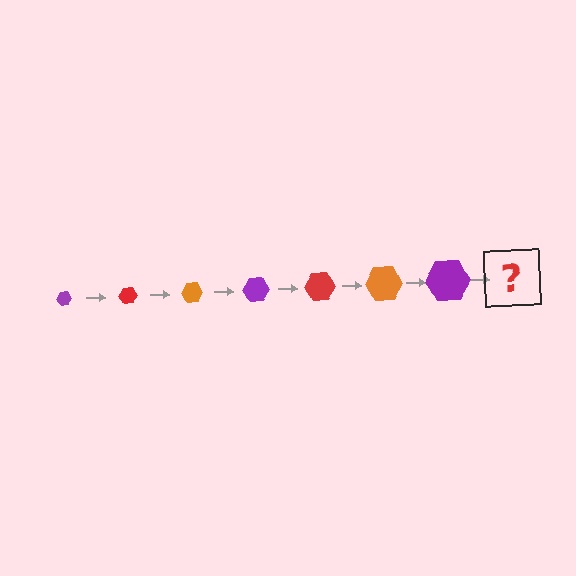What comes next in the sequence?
The next element should be a red hexagon, larger than the previous one.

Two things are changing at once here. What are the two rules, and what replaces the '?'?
The two rules are that the hexagon grows larger each step and the color cycles through purple, red, and orange. The '?' should be a red hexagon, larger than the previous one.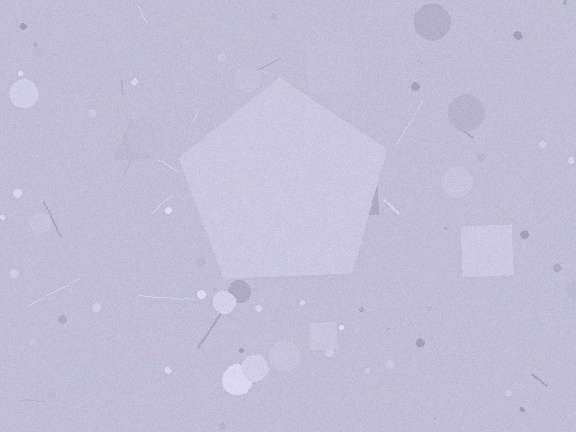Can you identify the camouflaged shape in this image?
The camouflaged shape is a pentagon.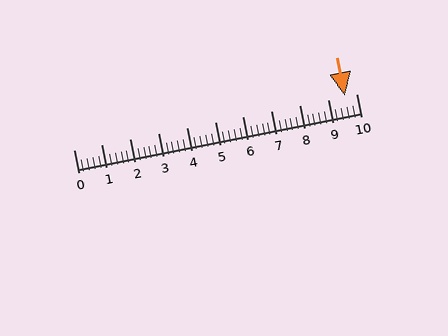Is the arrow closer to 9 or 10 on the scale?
The arrow is closer to 10.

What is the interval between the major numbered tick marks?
The major tick marks are spaced 1 units apart.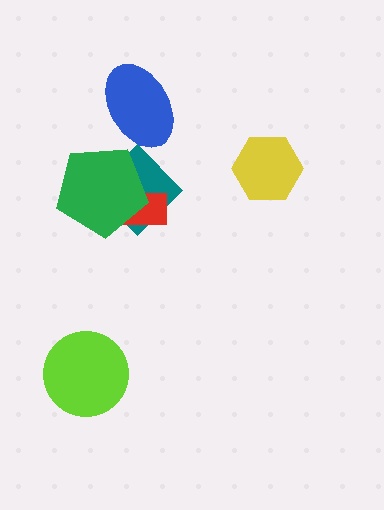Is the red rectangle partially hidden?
Yes, it is partially covered by another shape.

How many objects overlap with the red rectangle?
2 objects overlap with the red rectangle.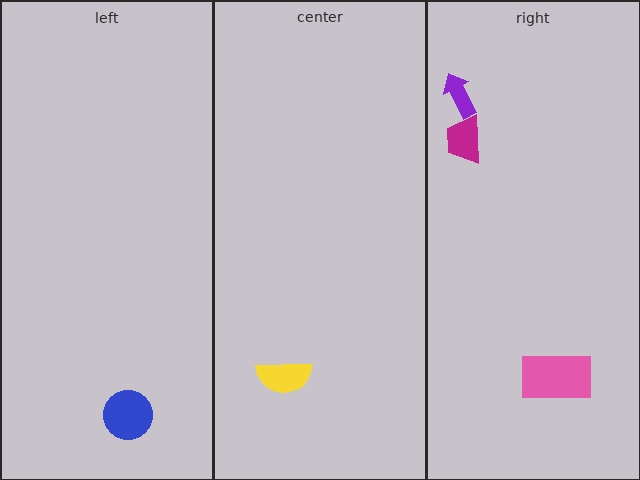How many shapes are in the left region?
1.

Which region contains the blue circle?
The left region.